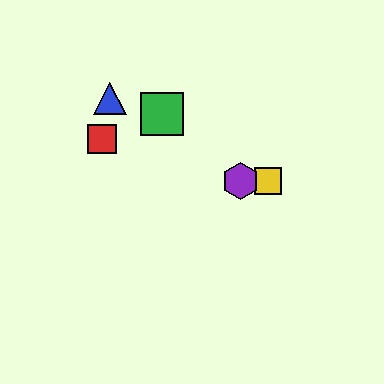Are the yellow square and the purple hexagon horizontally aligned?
Yes, both are at y≈181.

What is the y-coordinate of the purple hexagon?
The purple hexagon is at y≈181.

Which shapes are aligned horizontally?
The yellow square, the purple hexagon are aligned horizontally.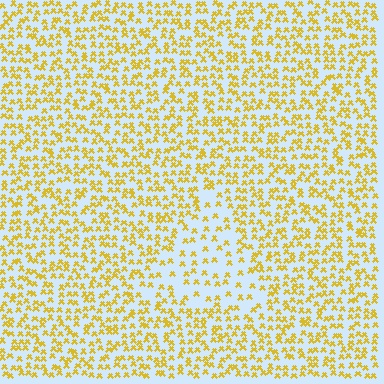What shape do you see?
I see a triangle.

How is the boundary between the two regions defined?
The boundary is defined by a change in element density (approximately 1.9x ratio). All elements are the same color, size, and shape.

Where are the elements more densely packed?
The elements are more densely packed outside the triangle boundary.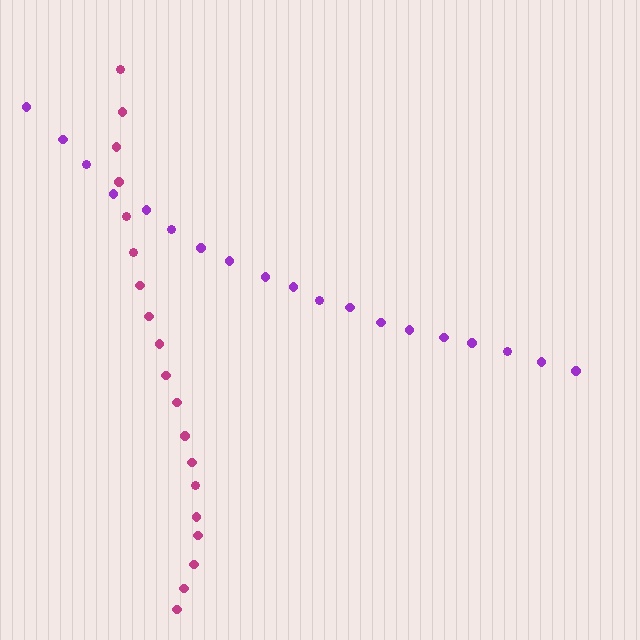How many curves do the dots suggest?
There are 2 distinct paths.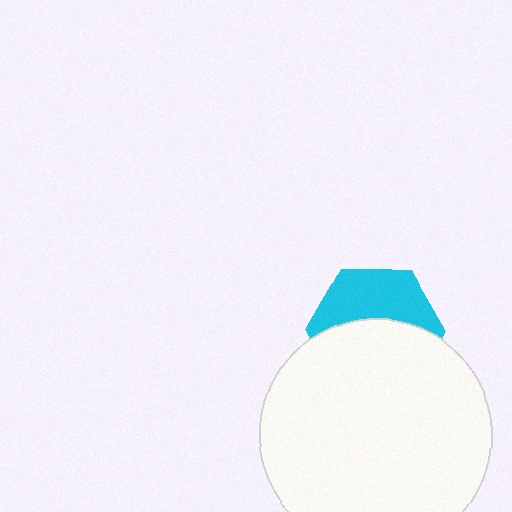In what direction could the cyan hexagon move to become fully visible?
The cyan hexagon could move up. That would shift it out from behind the white circle entirely.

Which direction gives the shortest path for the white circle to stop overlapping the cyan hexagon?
Moving down gives the shortest separation.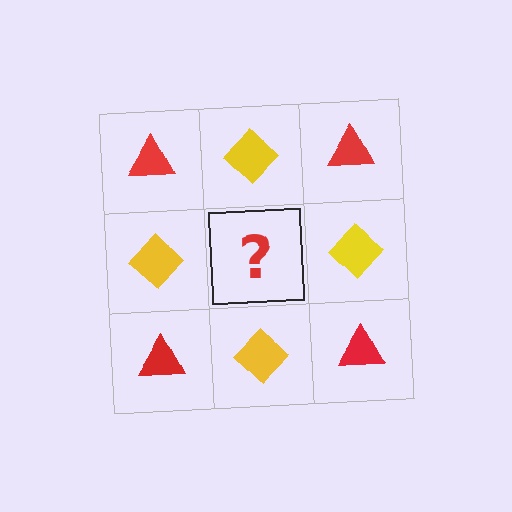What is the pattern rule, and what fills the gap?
The rule is that it alternates red triangle and yellow diamond in a checkerboard pattern. The gap should be filled with a red triangle.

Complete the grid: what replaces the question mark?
The question mark should be replaced with a red triangle.